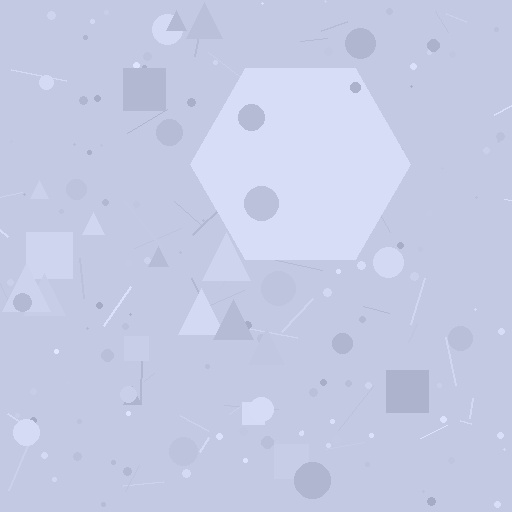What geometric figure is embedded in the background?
A hexagon is embedded in the background.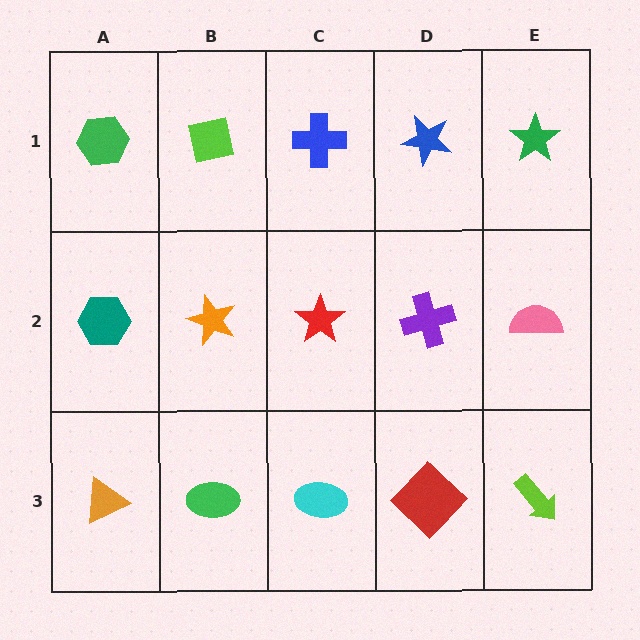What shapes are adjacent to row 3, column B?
An orange star (row 2, column B), an orange triangle (row 3, column A), a cyan ellipse (row 3, column C).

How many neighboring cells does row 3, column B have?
3.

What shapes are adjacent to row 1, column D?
A purple cross (row 2, column D), a blue cross (row 1, column C), a green star (row 1, column E).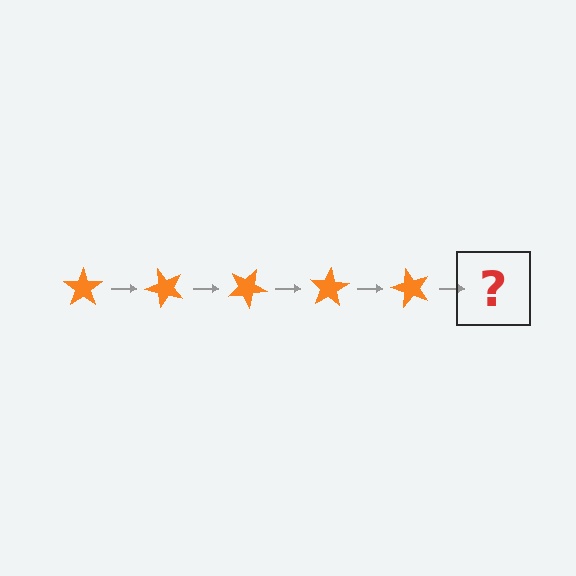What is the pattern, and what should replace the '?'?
The pattern is that the star rotates 50 degrees each step. The '?' should be an orange star rotated 250 degrees.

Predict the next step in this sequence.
The next step is an orange star rotated 250 degrees.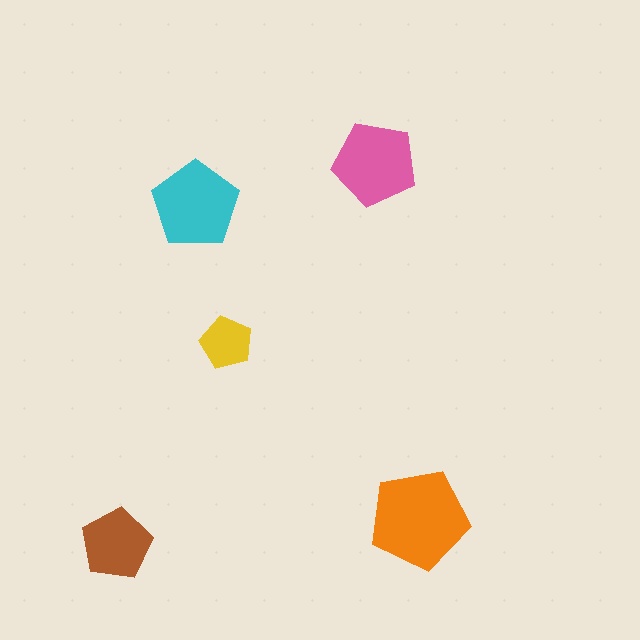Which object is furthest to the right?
The orange pentagon is rightmost.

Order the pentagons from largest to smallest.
the orange one, the cyan one, the pink one, the brown one, the yellow one.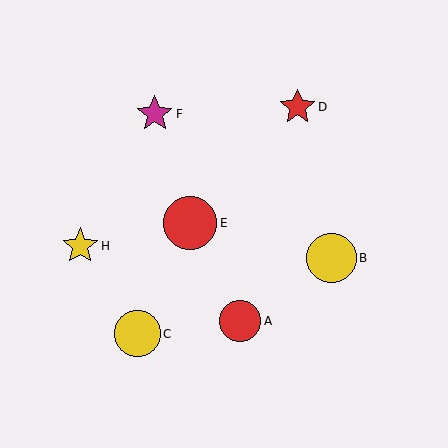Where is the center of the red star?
The center of the red star is at (298, 107).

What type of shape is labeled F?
Shape F is a magenta star.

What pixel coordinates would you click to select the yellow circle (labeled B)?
Click at (331, 258) to select the yellow circle B.